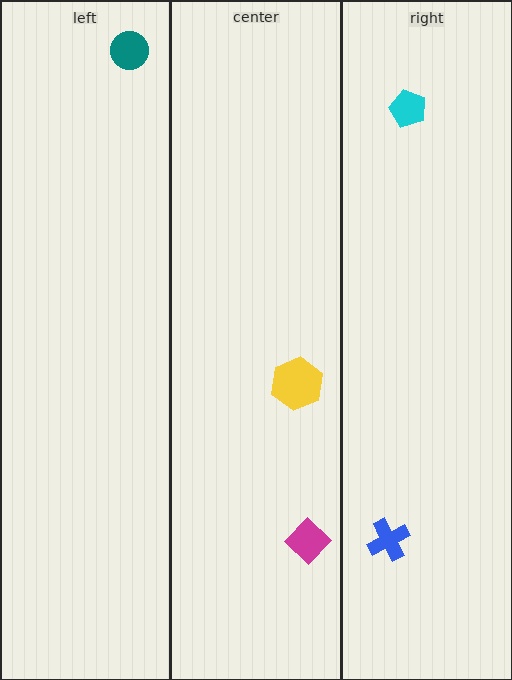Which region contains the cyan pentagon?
The right region.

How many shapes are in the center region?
2.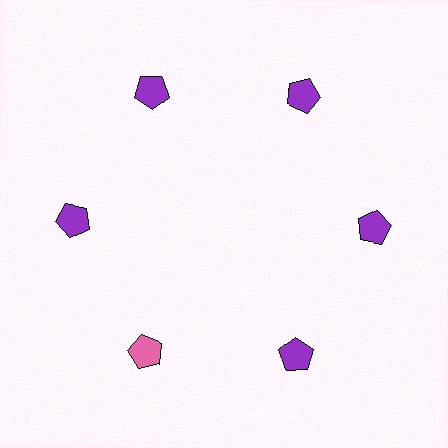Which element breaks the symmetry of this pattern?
The pink pentagon at roughly the 7 o'clock position breaks the symmetry. All other shapes are purple pentagons.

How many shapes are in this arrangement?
There are 6 shapes arranged in a ring pattern.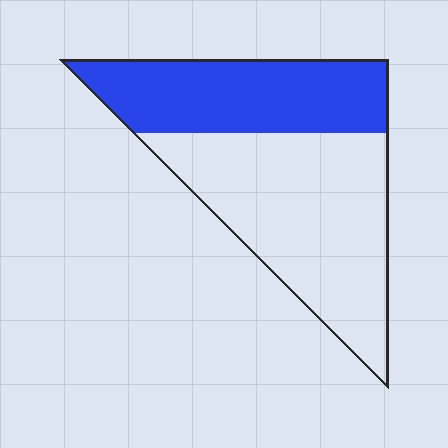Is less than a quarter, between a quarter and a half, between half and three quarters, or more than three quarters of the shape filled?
Between a quarter and a half.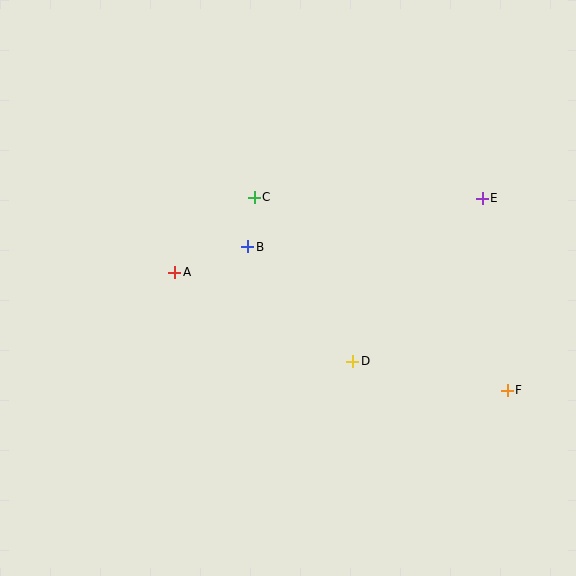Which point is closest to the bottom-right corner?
Point F is closest to the bottom-right corner.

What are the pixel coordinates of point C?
Point C is at (254, 197).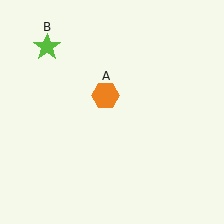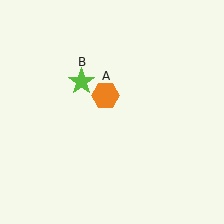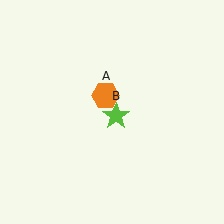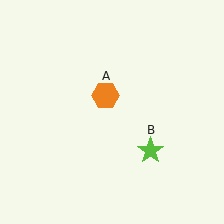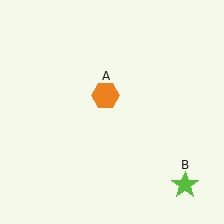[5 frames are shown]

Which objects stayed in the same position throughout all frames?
Orange hexagon (object A) remained stationary.